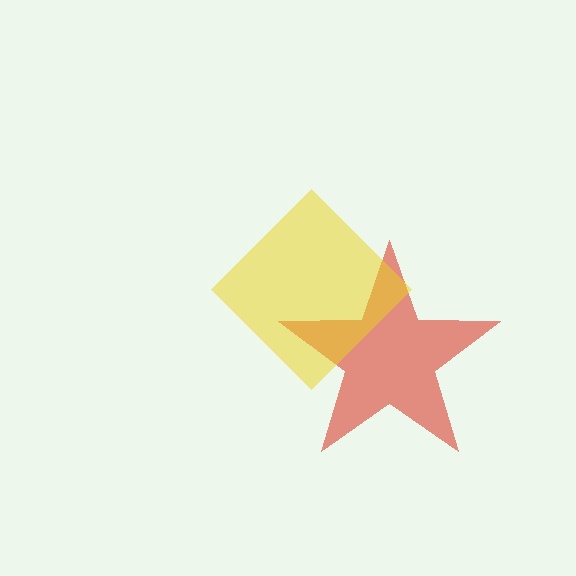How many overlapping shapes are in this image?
There are 2 overlapping shapes in the image.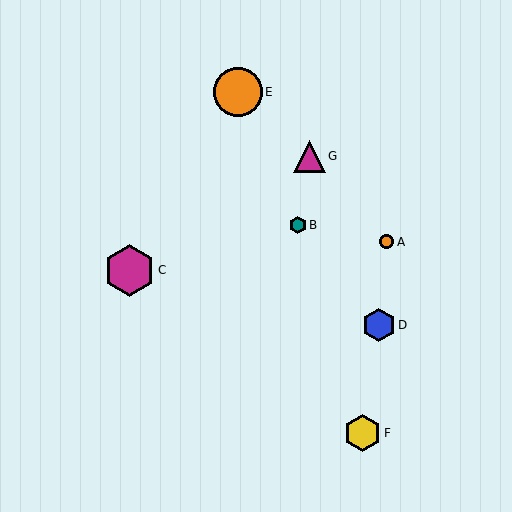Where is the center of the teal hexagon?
The center of the teal hexagon is at (298, 225).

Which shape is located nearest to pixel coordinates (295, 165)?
The magenta triangle (labeled G) at (309, 156) is nearest to that location.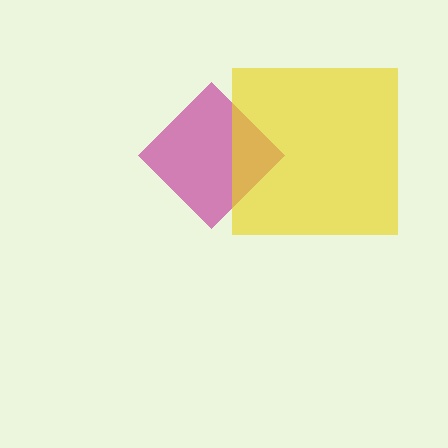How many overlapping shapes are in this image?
There are 2 overlapping shapes in the image.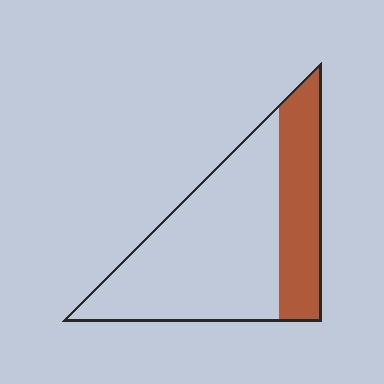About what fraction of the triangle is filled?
About one third (1/3).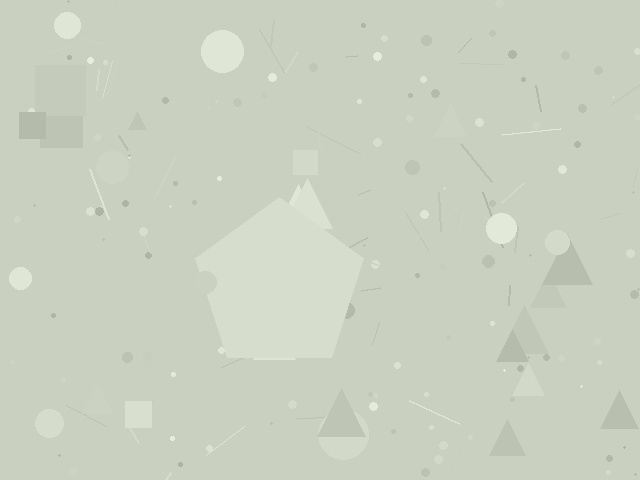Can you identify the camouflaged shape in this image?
The camouflaged shape is a pentagon.